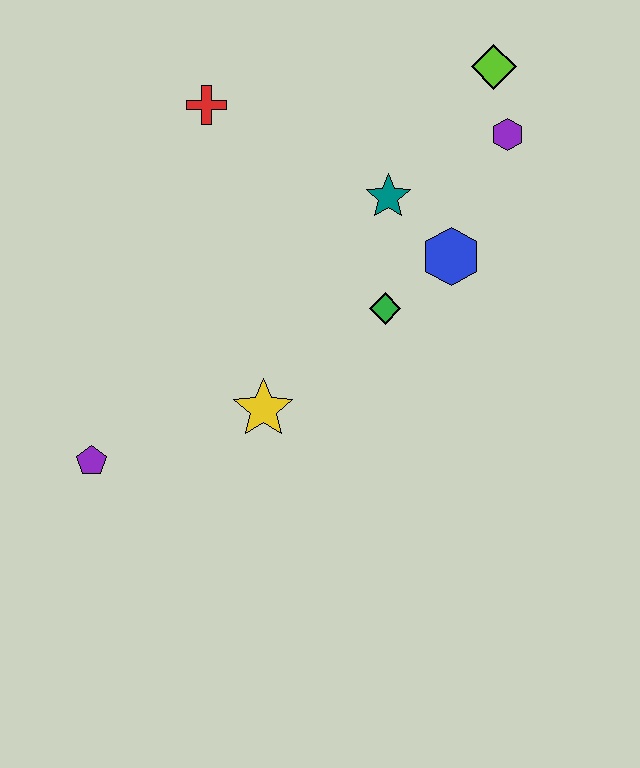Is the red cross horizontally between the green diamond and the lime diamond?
No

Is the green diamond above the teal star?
No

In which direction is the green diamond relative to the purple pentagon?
The green diamond is to the right of the purple pentagon.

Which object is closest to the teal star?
The blue hexagon is closest to the teal star.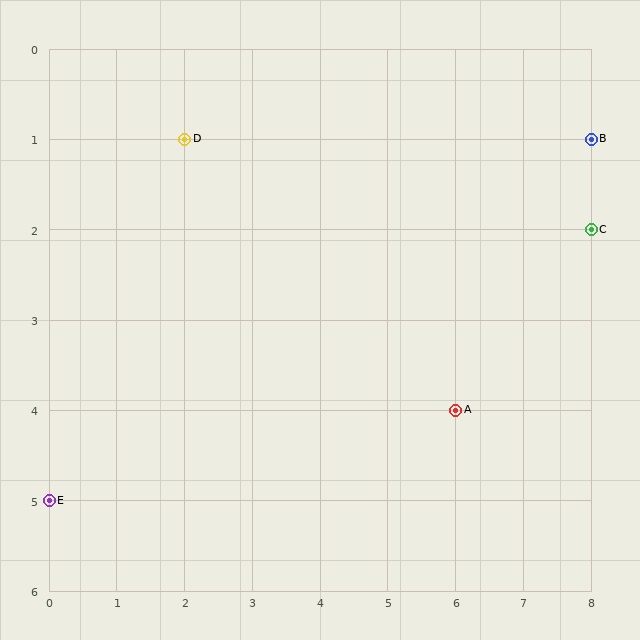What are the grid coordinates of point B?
Point B is at grid coordinates (8, 1).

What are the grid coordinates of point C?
Point C is at grid coordinates (8, 2).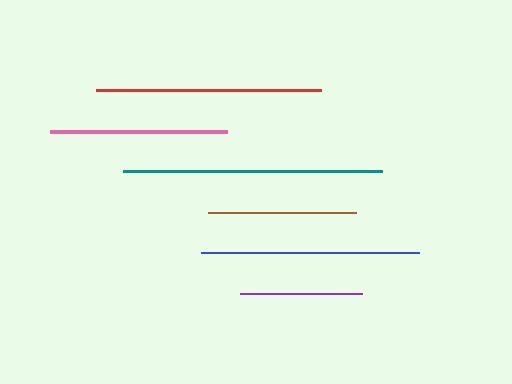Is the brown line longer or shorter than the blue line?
The blue line is longer than the brown line.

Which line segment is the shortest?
The purple line is the shortest at approximately 122 pixels.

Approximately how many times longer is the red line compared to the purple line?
The red line is approximately 1.8 times the length of the purple line.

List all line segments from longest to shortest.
From longest to shortest: teal, red, blue, pink, brown, purple.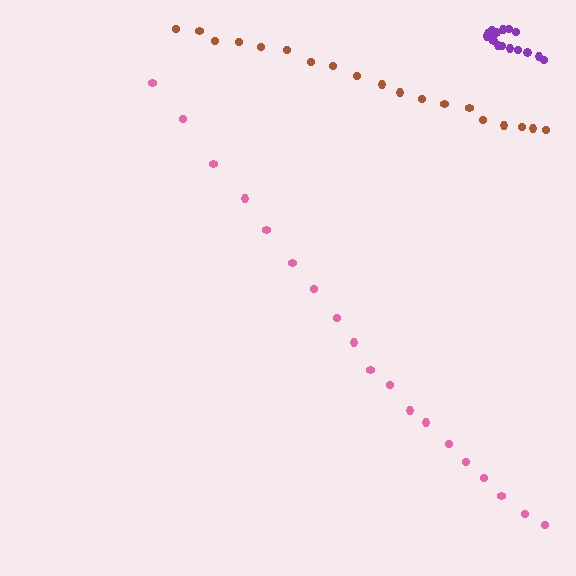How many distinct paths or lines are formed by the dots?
There are 3 distinct paths.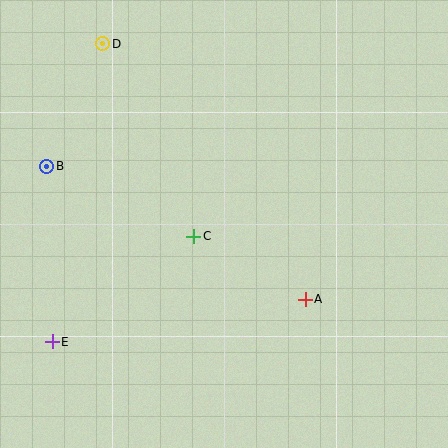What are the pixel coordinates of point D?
Point D is at (103, 44).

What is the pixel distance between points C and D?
The distance between C and D is 213 pixels.